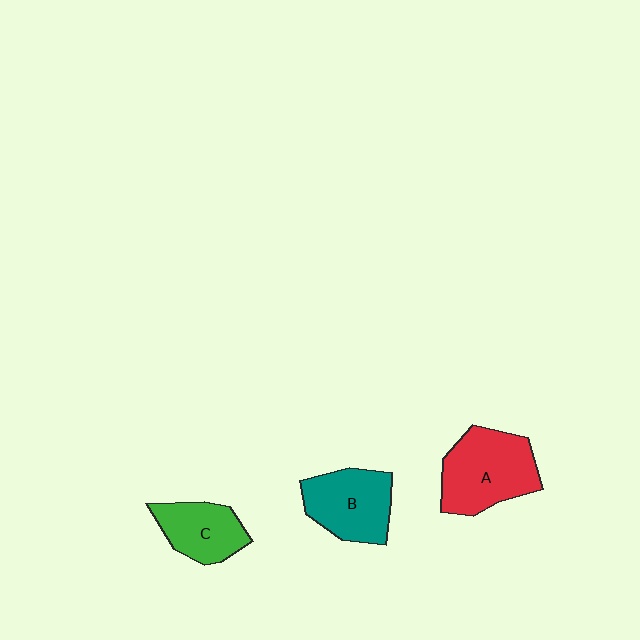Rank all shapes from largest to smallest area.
From largest to smallest: A (red), B (teal), C (green).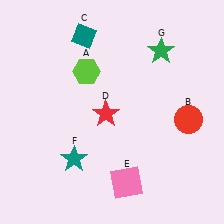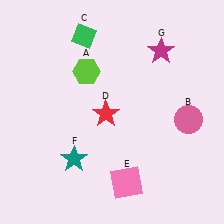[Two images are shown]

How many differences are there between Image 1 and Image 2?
There are 3 differences between the two images.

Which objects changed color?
B changed from red to pink. C changed from teal to green. G changed from green to magenta.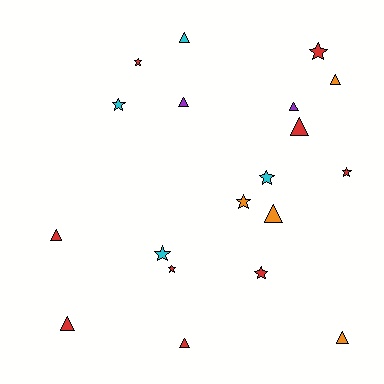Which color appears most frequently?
Red, with 9 objects.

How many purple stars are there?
There are no purple stars.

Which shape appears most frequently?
Triangle, with 10 objects.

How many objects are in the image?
There are 19 objects.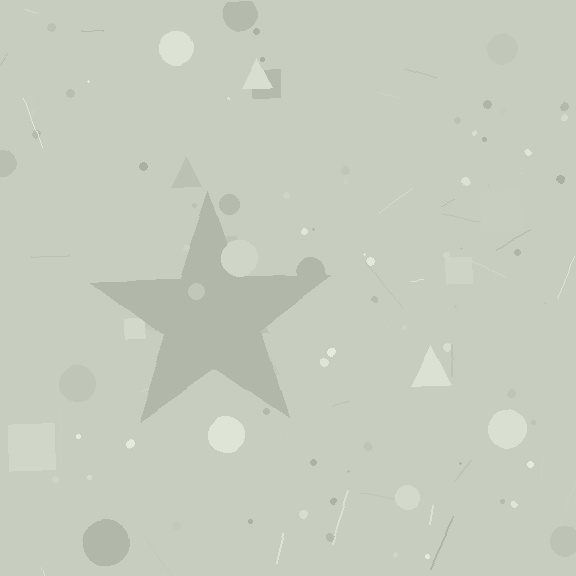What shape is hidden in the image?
A star is hidden in the image.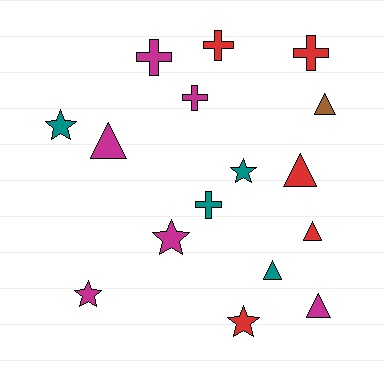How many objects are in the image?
There are 16 objects.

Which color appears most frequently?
Magenta, with 6 objects.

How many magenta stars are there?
There are 2 magenta stars.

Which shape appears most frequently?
Triangle, with 6 objects.